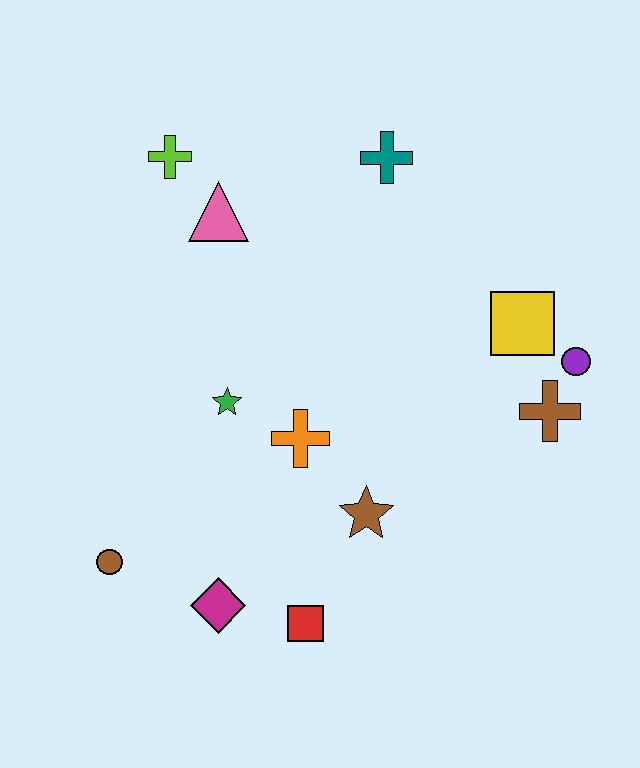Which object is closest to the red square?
The magenta diamond is closest to the red square.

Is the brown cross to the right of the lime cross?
Yes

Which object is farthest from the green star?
The purple circle is farthest from the green star.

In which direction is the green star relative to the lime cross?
The green star is below the lime cross.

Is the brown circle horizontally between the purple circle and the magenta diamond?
No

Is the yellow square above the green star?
Yes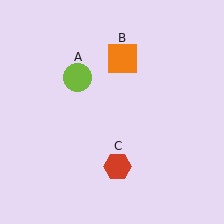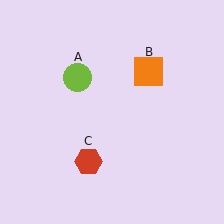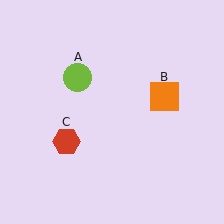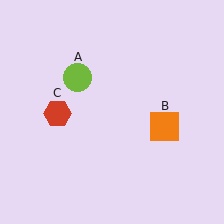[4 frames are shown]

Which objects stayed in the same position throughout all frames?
Lime circle (object A) remained stationary.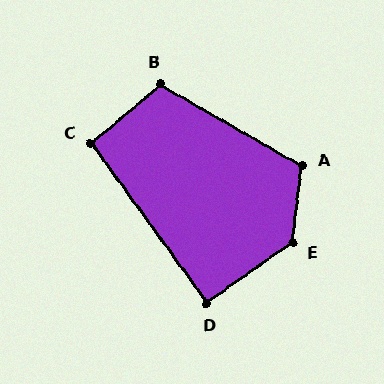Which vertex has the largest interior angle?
E, at approximately 132 degrees.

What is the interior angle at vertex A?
Approximately 113 degrees (obtuse).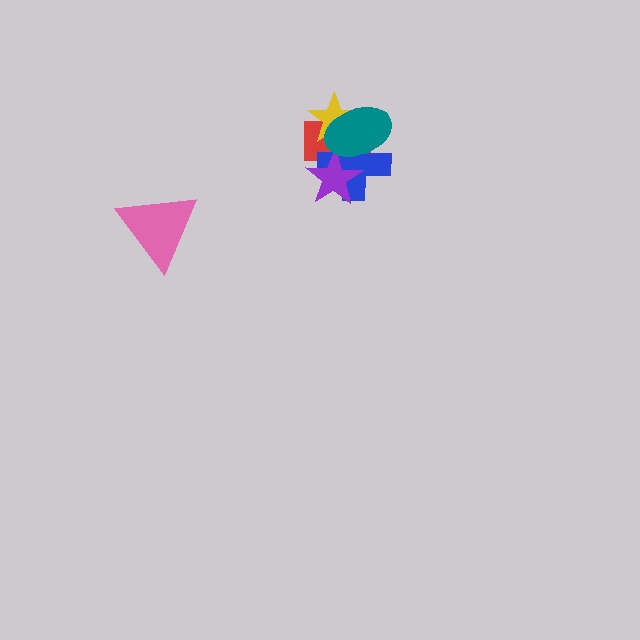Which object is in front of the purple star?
The teal ellipse is in front of the purple star.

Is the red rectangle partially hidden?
Yes, it is partially covered by another shape.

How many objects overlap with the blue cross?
4 objects overlap with the blue cross.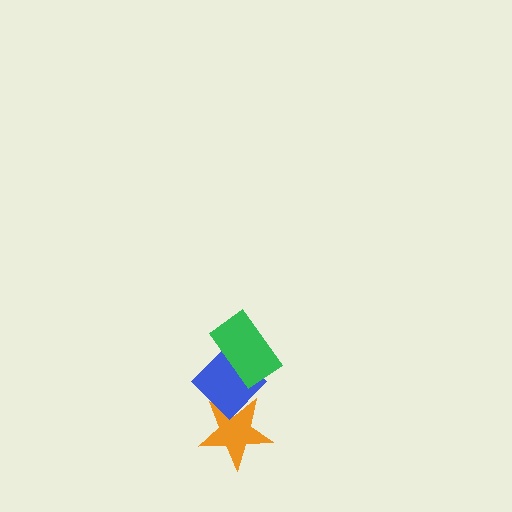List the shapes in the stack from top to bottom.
From top to bottom: the green rectangle, the blue diamond, the orange star.